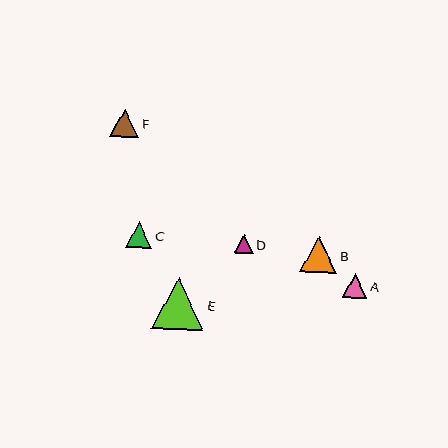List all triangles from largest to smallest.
From largest to smallest: E, B, F, C, A, D.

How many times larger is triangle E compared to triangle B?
Triangle E is approximately 1.4 times the size of triangle B.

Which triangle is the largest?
Triangle E is the largest with a size of approximately 52 pixels.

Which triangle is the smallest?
Triangle D is the smallest with a size of approximately 19 pixels.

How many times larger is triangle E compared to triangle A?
Triangle E is approximately 2.1 times the size of triangle A.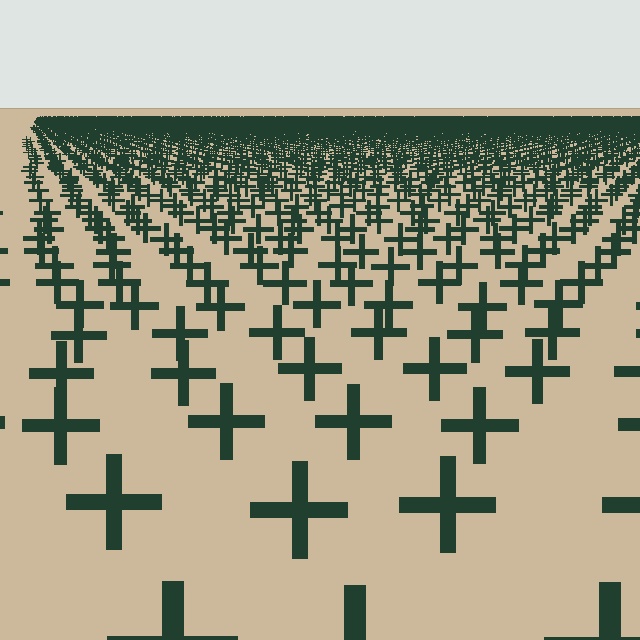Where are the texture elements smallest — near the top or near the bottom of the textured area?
Near the top.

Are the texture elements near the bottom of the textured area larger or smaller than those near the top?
Larger. Near the bottom, elements are closer to the viewer and appear at a bigger on-screen size.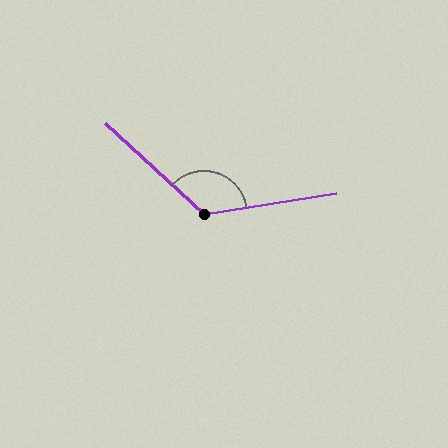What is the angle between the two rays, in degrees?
Approximately 128 degrees.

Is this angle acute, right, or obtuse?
It is obtuse.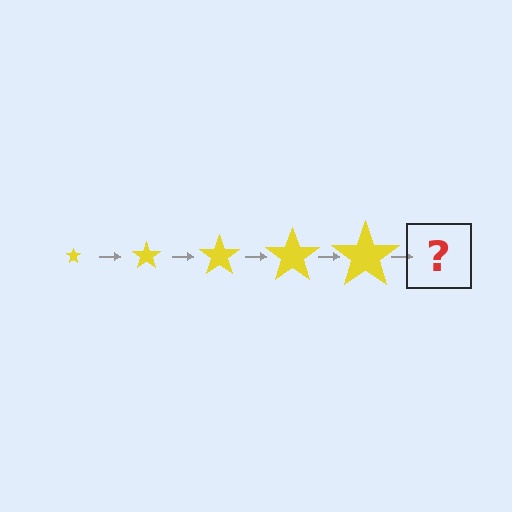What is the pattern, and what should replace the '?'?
The pattern is that the star gets progressively larger each step. The '?' should be a yellow star, larger than the previous one.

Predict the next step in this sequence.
The next step is a yellow star, larger than the previous one.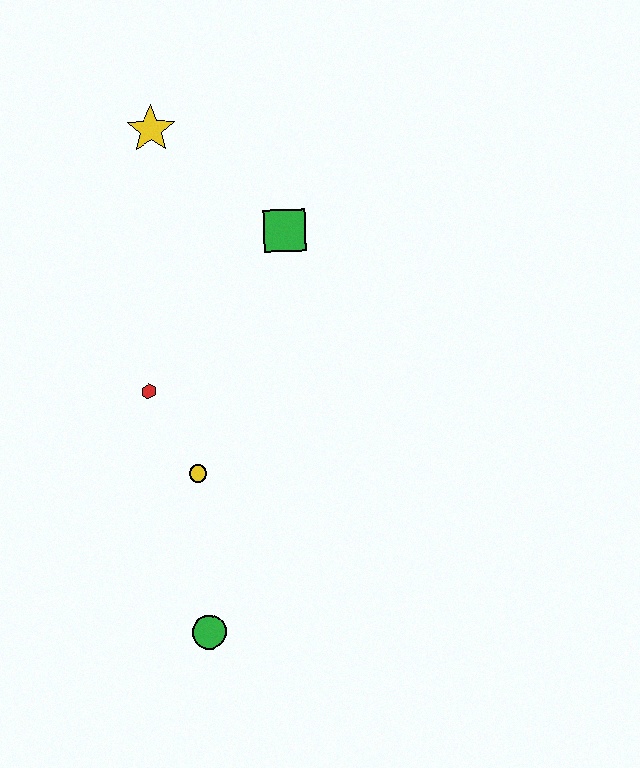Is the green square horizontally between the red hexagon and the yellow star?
No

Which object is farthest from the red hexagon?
The yellow star is farthest from the red hexagon.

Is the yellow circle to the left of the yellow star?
No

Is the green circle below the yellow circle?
Yes